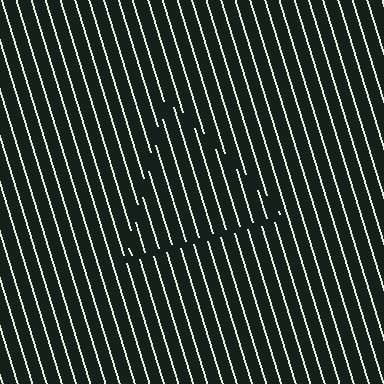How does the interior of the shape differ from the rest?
The interior of the shape contains the same grating, shifted by half a period — the contour is defined by the phase discontinuity where line-ends from the inner and outer gratings abut.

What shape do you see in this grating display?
An illusory triangle. The interior of the shape contains the same grating, shifted by half a period — the contour is defined by the phase discontinuity where line-ends from the inner and outer gratings abut.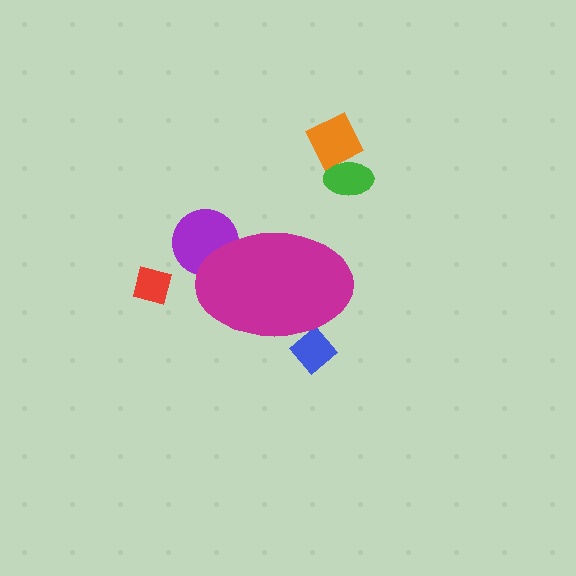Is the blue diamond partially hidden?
Yes, the blue diamond is partially hidden behind the magenta ellipse.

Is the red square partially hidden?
No, the red square is fully visible.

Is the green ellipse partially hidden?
No, the green ellipse is fully visible.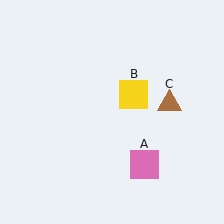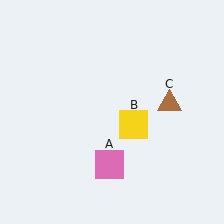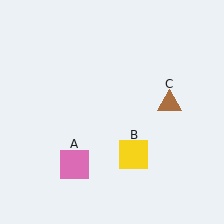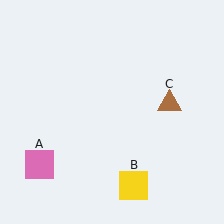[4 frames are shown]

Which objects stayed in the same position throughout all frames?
Brown triangle (object C) remained stationary.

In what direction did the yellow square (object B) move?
The yellow square (object B) moved down.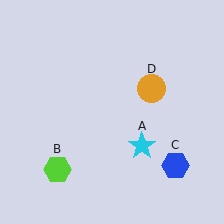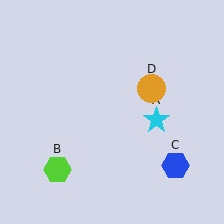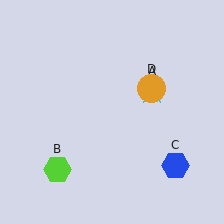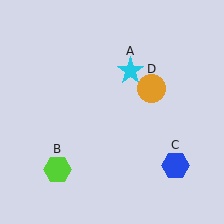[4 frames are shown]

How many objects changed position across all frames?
1 object changed position: cyan star (object A).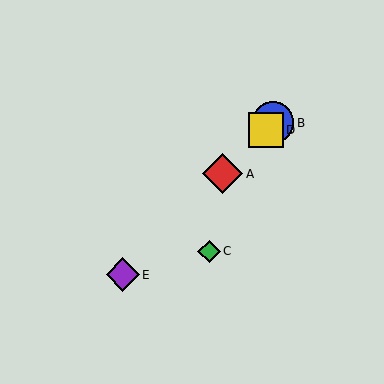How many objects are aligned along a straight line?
4 objects (A, B, D, E) are aligned along a straight line.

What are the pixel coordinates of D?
Object D is at (266, 130).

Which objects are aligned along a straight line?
Objects A, B, D, E are aligned along a straight line.